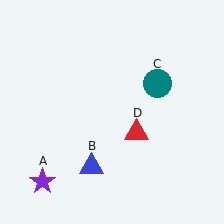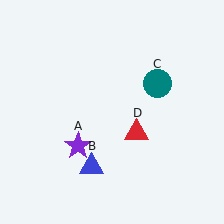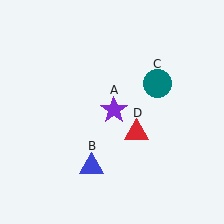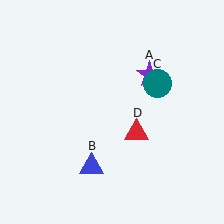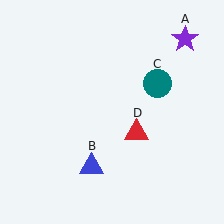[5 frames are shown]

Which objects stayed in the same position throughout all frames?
Blue triangle (object B) and teal circle (object C) and red triangle (object D) remained stationary.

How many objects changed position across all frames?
1 object changed position: purple star (object A).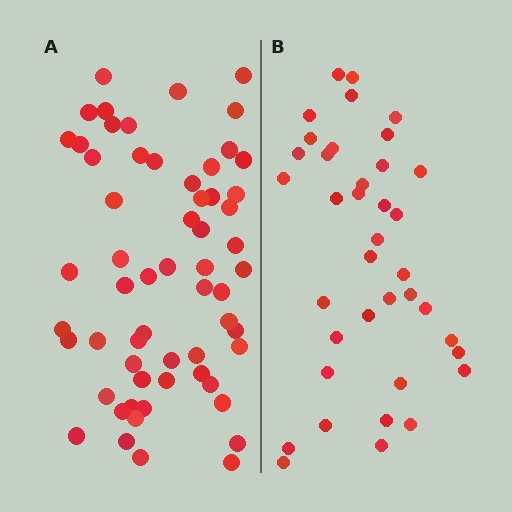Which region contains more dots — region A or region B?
Region A (the left region) has more dots.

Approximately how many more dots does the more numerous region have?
Region A has approximately 20 more dots than region B.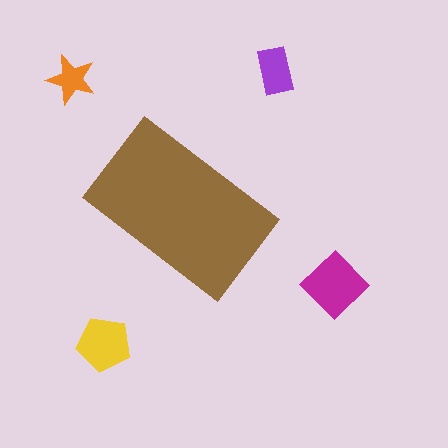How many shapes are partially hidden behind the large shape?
0 shapes are partially hidden.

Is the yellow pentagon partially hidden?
No, the yellow pentagon is fully visible.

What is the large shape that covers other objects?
A brown rectangle.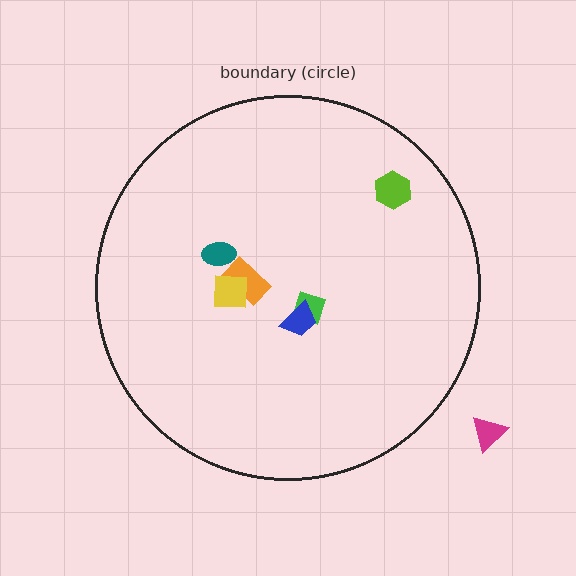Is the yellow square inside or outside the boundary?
Inside.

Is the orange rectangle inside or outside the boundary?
Inside.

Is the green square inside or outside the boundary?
Inside.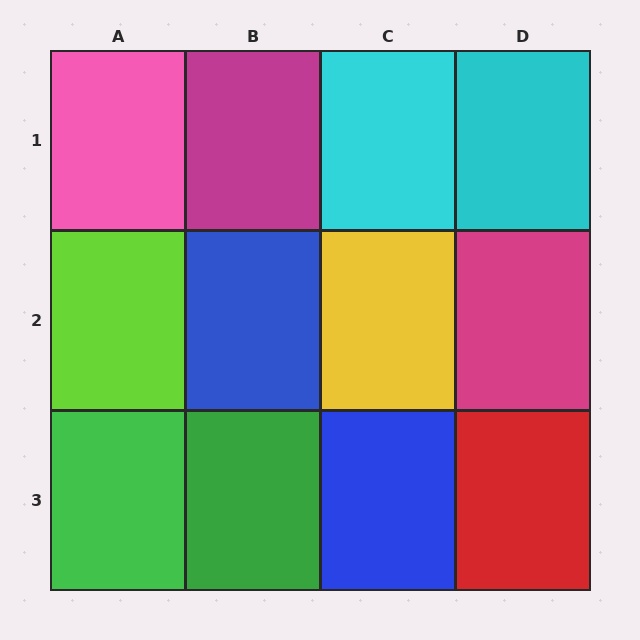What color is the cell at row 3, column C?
Blue.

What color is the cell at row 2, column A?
Lime.